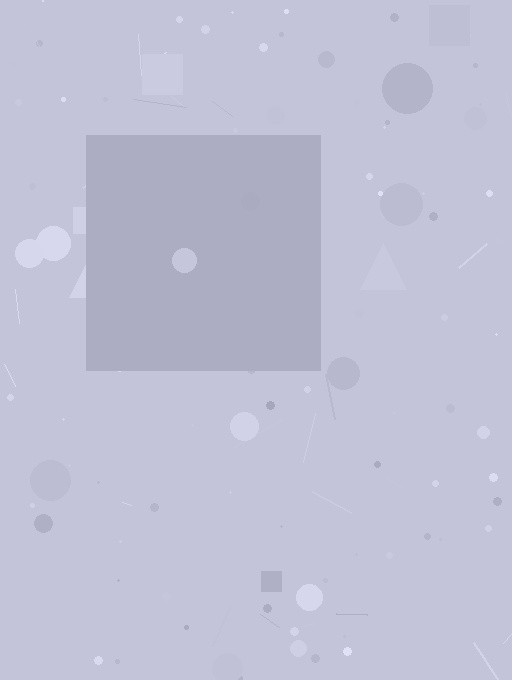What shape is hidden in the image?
A square is hidden in the image.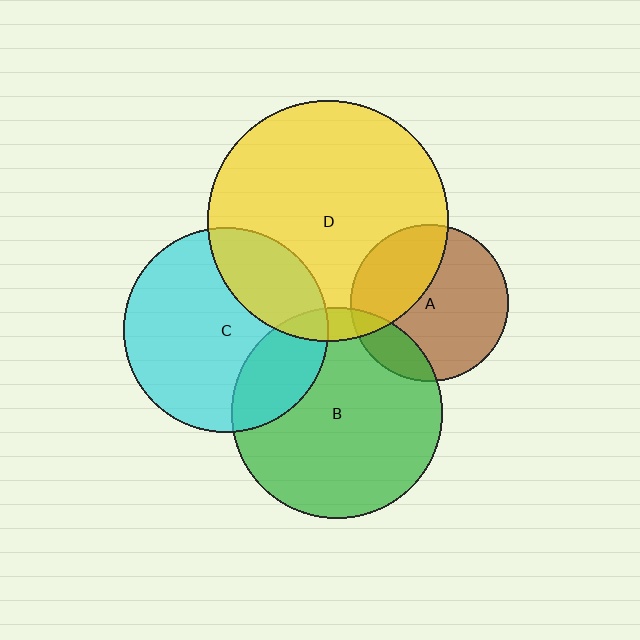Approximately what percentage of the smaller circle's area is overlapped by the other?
Approximately 25%.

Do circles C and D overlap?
Yes.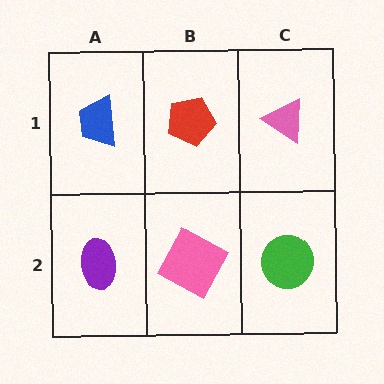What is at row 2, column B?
A pink square.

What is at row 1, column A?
A blue trapezoid.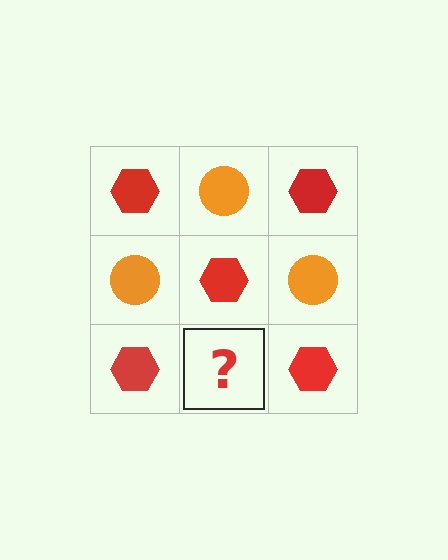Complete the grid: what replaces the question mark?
The question mark should be replaced with an orange circle.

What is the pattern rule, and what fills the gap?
The rule is that it alternates red hexagon and orange circle in a checkerboard pattern. The gap should be filled with an orange circle.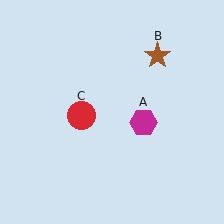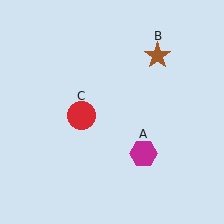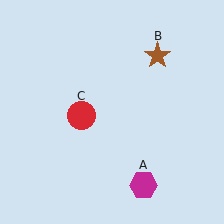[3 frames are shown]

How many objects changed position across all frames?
1 object changed position: magenta hexagon (object A).